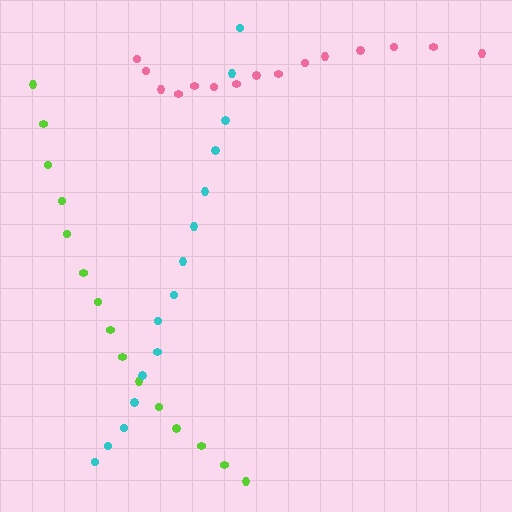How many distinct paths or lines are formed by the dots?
There are 3 distinct paths.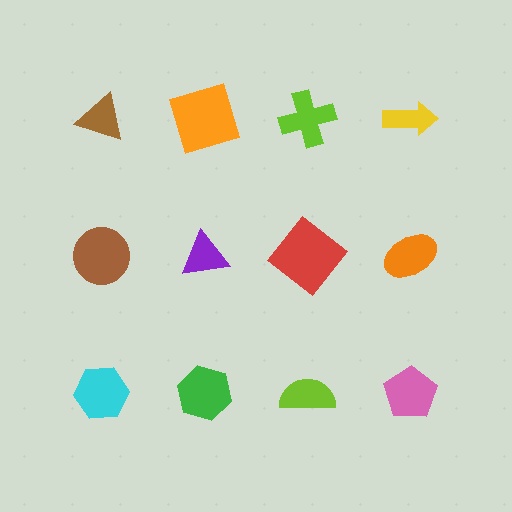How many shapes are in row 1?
4 shapes.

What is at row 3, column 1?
A cyan hexagon.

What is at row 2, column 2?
A purple triangle.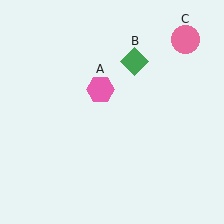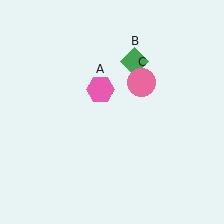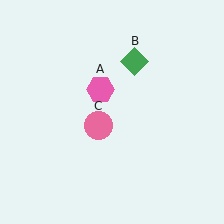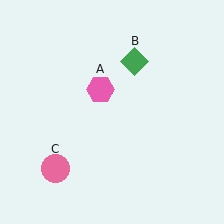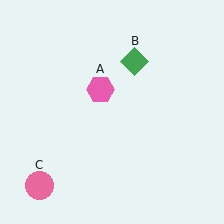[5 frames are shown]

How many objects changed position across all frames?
1 object changed position: pink circle (object C).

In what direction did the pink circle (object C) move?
The pink circle (object C) moved down and to the left.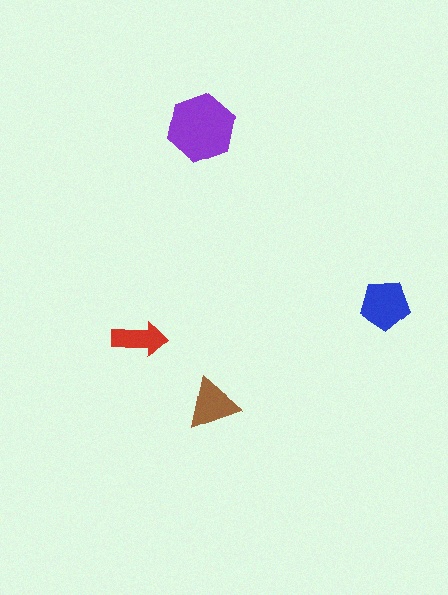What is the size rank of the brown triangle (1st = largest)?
3rd.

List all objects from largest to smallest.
The purple hexagon, the blue pentagon, the brown triangle, the red arrow.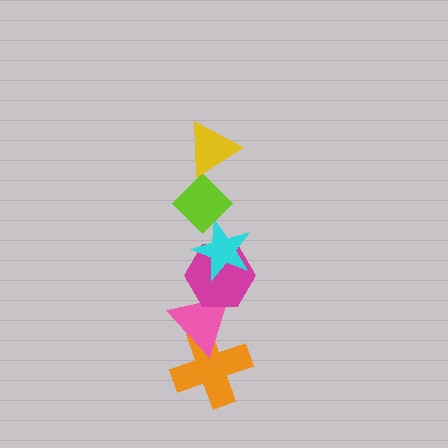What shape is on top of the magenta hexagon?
The cyan star is on top of the magenta hexagon.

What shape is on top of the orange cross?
The pink triangle is on top of the orange cross.